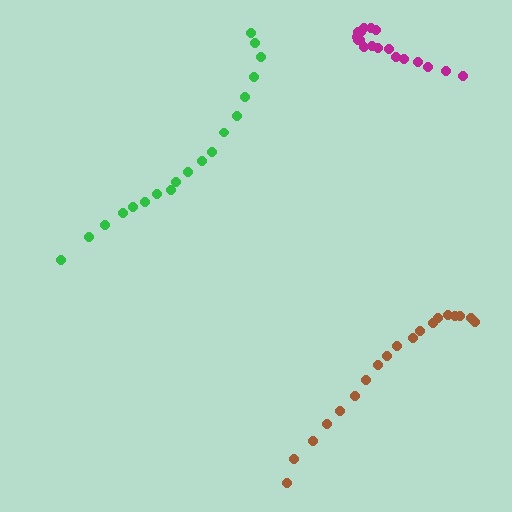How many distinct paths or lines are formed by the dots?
There are 3 distinct paths.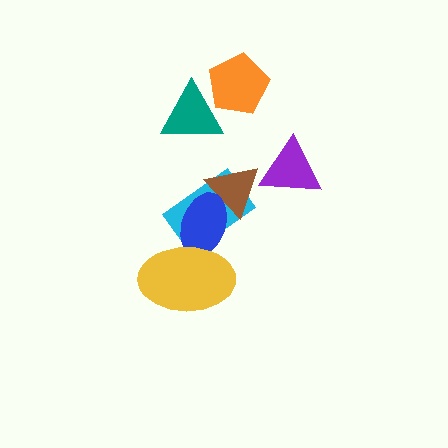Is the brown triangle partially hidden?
Yes, it is partially covered by another shape.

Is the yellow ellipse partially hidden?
No, no other shape covers it.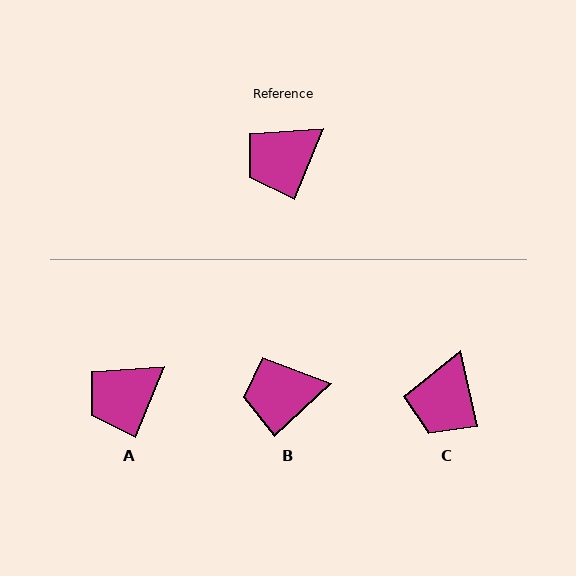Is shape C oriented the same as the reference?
No, it is off by about 34 degrees.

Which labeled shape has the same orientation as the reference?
A.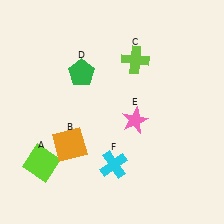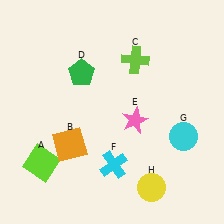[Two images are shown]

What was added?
A cyan circle (G), a yellow circle (H) were added in Image 2.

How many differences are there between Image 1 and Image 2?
There are 2 differences between the two images.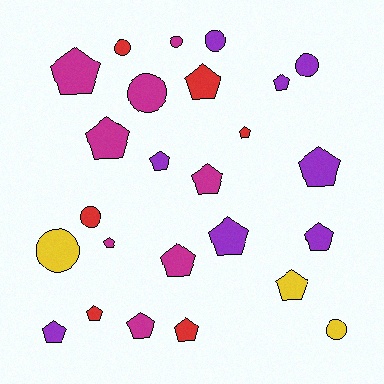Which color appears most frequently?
Magenta, with 8 objects.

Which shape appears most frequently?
Pentagon, with 17 objects.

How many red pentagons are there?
There are 4 red pentagons.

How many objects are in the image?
There are 25 objects.